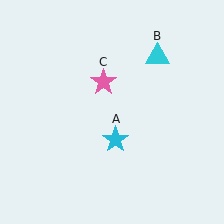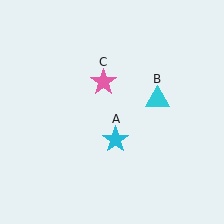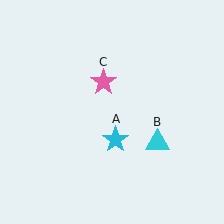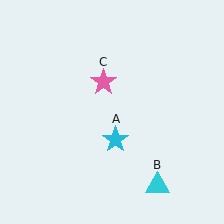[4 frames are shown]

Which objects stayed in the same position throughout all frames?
Cyan star (object A) and pink star (object C) remained stationary.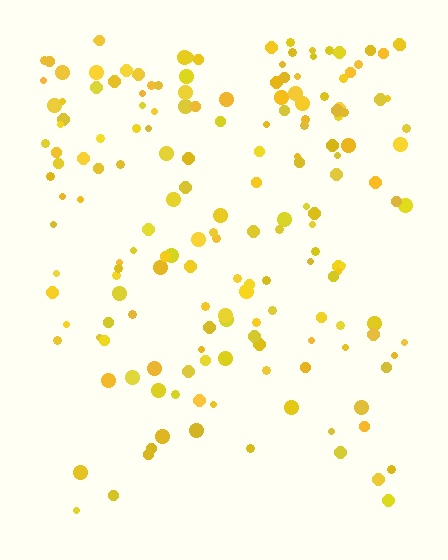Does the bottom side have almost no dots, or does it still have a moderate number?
Still a moderate number, just noticeably fewer than the top.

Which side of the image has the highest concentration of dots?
The top.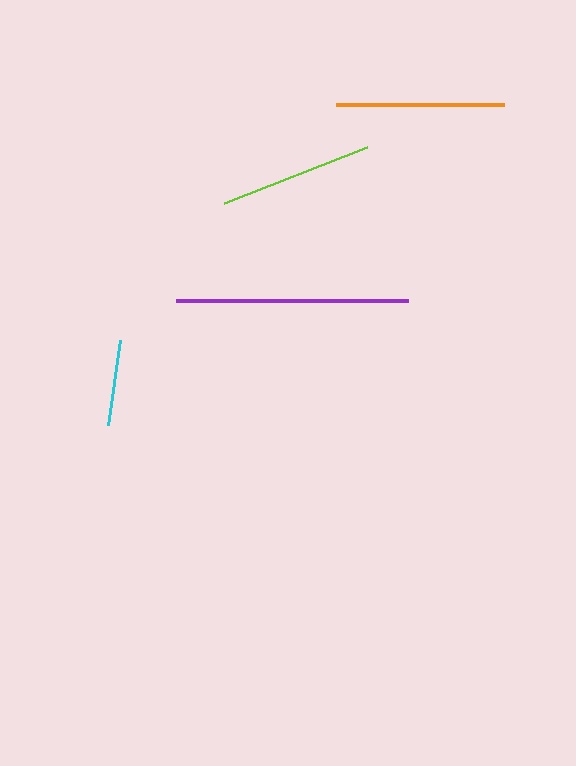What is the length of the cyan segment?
The cyan segment is approximately 86 pixels long.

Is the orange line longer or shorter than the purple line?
The purple line is longer than the orange line.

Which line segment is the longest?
The purple line is the longest at approximately 232 pixels.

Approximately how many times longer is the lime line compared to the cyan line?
The lime line is approximately 1.8 times the length of the cyan line.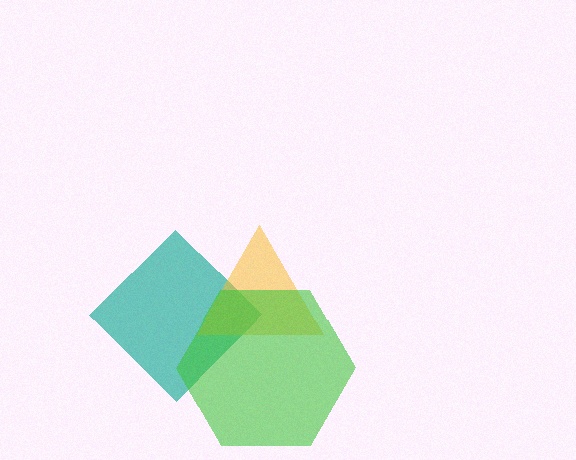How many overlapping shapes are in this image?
There are 3 overlapping shapes in the image.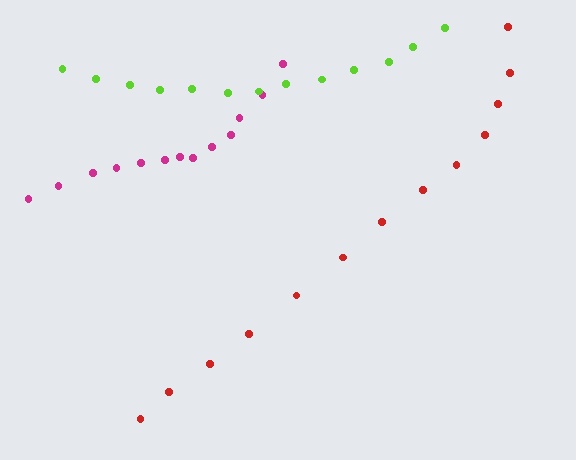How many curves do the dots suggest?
There are 3 distinct paths.